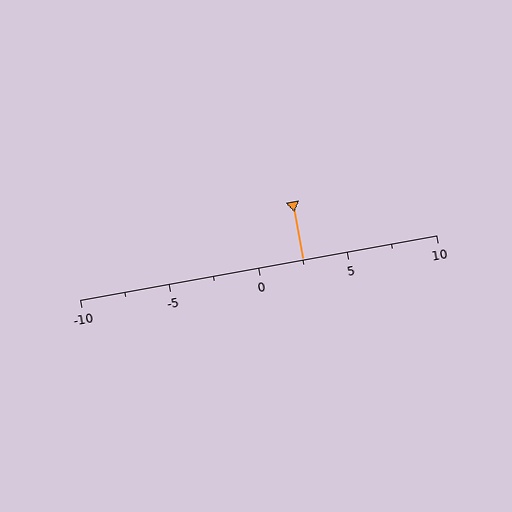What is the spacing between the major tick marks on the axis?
The major ticks are spaced 5 apart.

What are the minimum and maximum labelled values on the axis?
The axis runs from -10 to 10.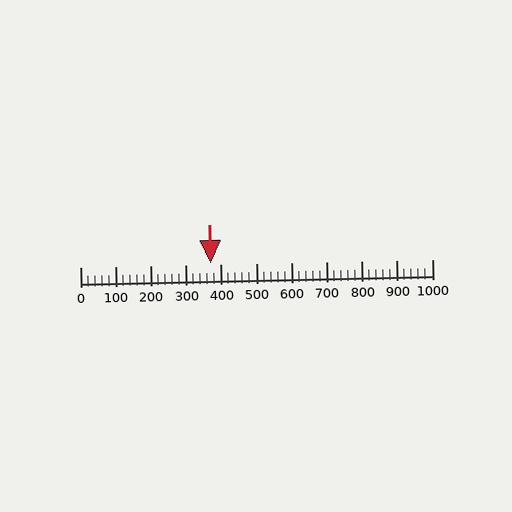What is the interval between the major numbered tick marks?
The major tick marks are spaced 100 units apart.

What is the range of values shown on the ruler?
The ruler shows values from 0 to 1000.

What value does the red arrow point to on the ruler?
The red arrow points to approximately 372.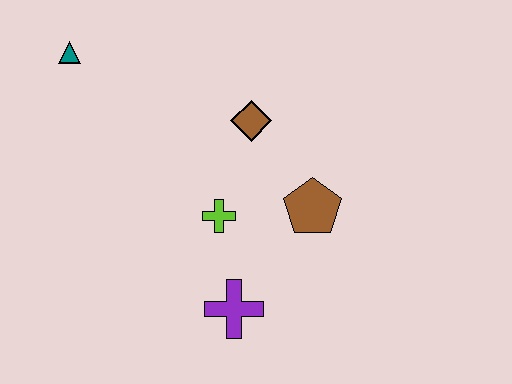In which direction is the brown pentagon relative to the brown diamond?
The brown pentagon is below the brown diamond.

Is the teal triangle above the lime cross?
Yes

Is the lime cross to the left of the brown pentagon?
Yes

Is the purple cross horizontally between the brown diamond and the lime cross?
Yes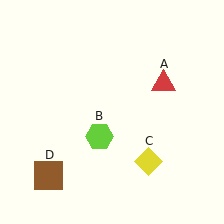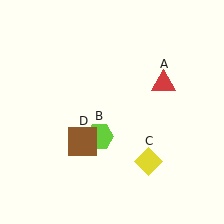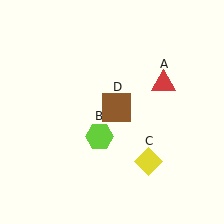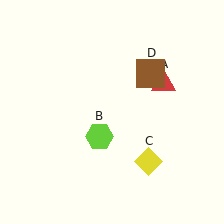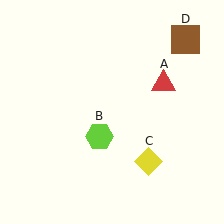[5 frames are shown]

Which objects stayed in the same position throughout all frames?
Red triangle (object A) and lime hexagon (object B) and yellow diamond (object C) remained stationary.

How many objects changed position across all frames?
1 object changed position: brown square (object D).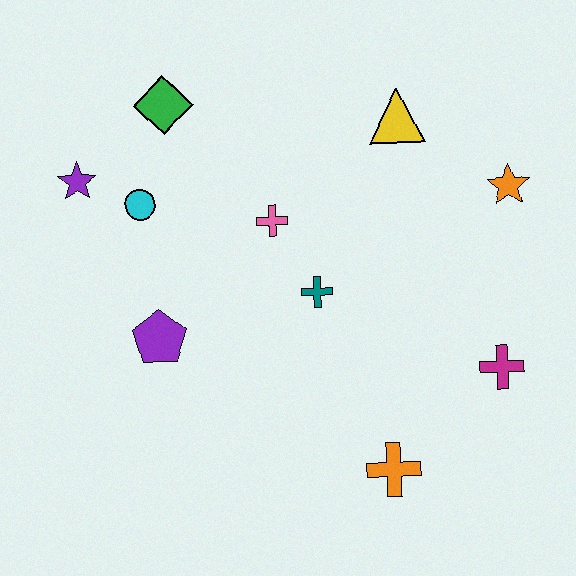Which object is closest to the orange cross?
The magenta cross is closest to the orange cross.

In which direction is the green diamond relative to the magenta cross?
The green diamond is to the left of the magenta cross.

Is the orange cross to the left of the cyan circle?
No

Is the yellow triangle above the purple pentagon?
Yes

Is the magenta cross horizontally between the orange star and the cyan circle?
Yes